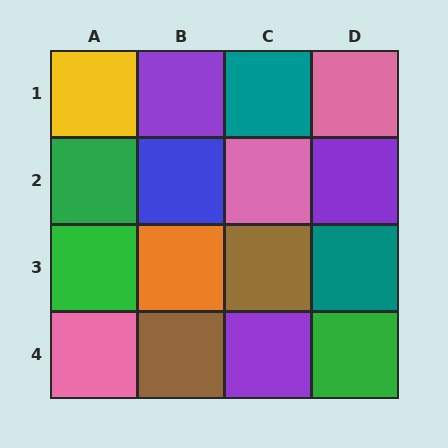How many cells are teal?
2 cells are teal.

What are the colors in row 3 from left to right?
Green, orange, brown, teal.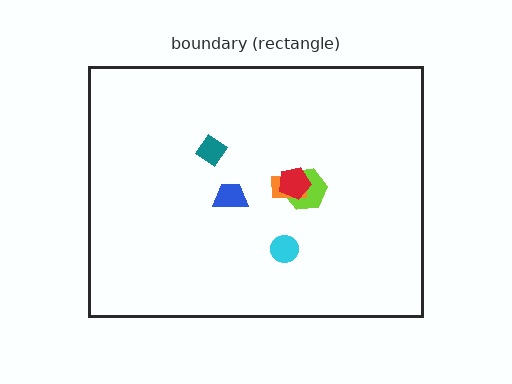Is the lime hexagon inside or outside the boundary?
Inside.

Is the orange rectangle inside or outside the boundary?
Inside.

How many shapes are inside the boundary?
6 inside, 0 outside.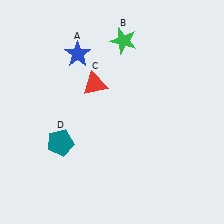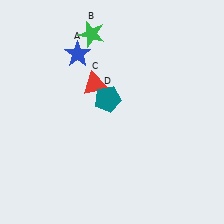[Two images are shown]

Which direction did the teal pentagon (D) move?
The teal pentagon (D) moved right.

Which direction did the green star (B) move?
The green star (B) moved left.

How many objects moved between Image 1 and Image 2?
2 objects moved between the two images.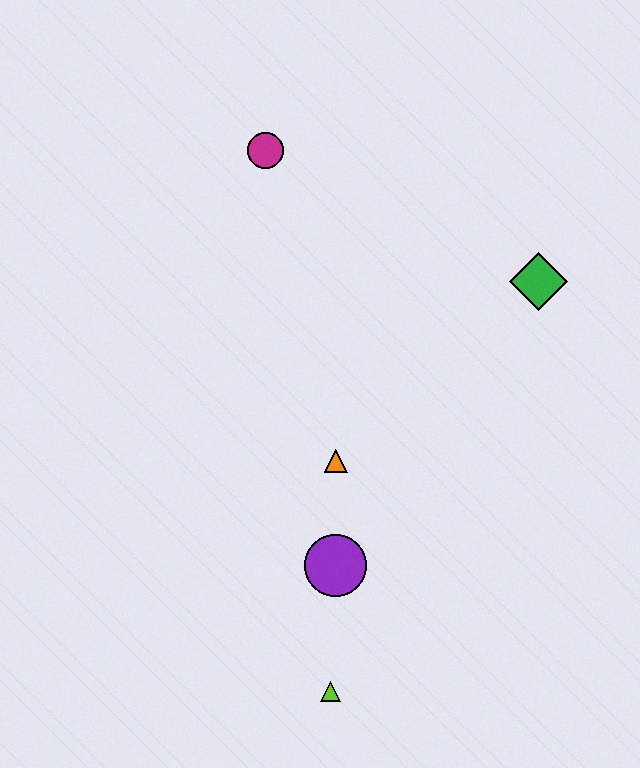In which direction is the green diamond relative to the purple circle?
The green diamond is above the purple circle.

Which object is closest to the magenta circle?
The green diamond is closest to the magenta circle.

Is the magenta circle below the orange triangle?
No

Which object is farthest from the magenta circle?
The lime triangle is farthest from the magenta circle.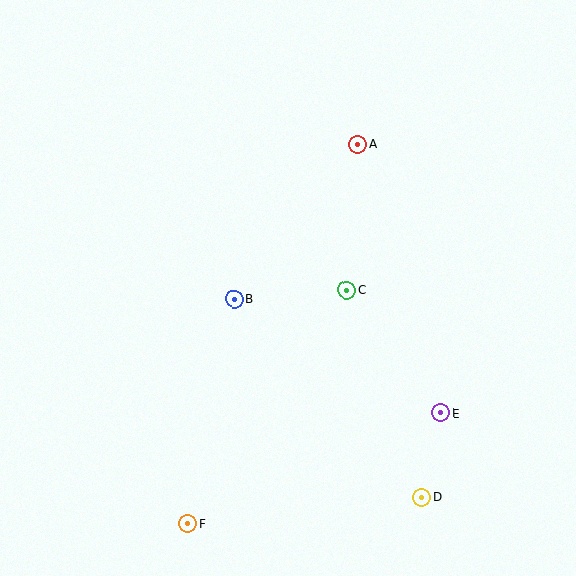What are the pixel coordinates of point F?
Point F is at (188, 524).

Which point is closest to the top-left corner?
Point B is closest to the top-left corner.